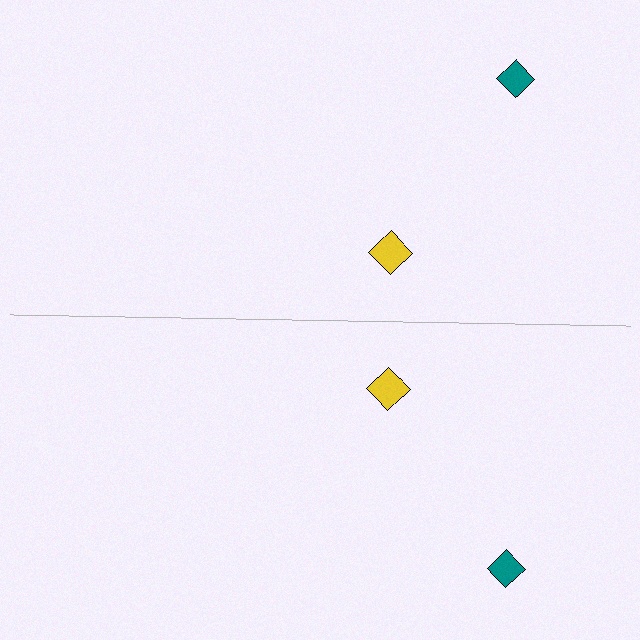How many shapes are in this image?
There are 4 shapes in this image.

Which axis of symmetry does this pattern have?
The pattern has a horizontal axis of symmetry running through the center of the image.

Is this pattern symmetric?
Yes, this pattern has bilateral (reflection) symmetry.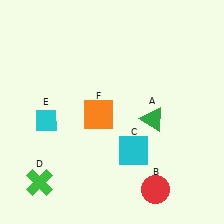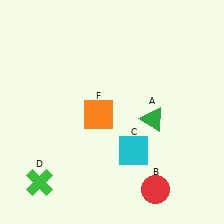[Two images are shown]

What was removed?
The cyan diamond (E) was removed in Image 2.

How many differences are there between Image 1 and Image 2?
There is 1 difference between the two images.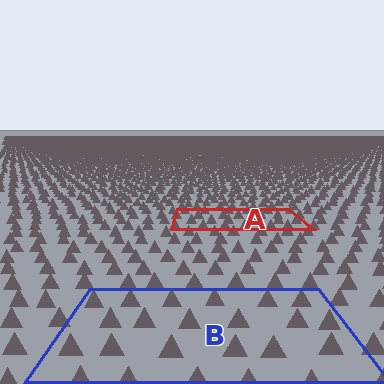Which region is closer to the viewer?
Region B is closer. The texture elements there are larger and more spread out.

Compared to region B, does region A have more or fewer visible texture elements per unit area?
Region A has more texture elements per unit area — they are packed more densely because it is farther away.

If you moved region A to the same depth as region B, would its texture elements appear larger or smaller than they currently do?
They would appear larger. At a closer depth, the same texture elements are projected at a bigger on-screen size.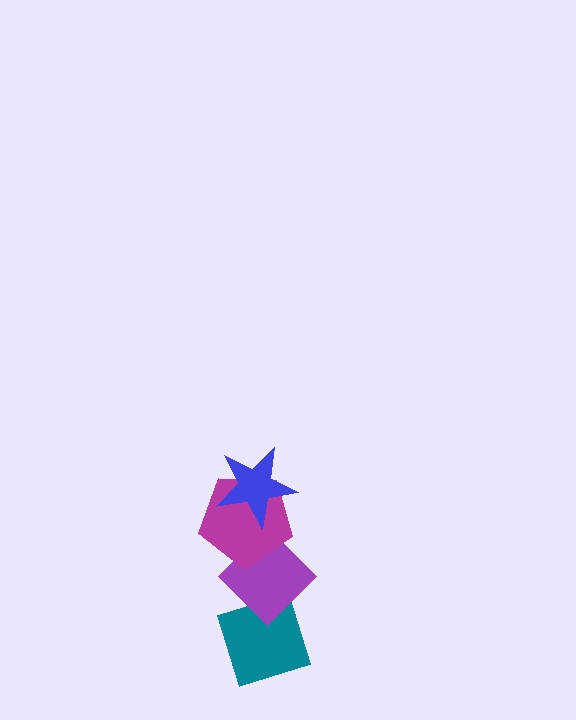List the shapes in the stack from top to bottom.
From top to bottom: the blue star, the magenta pentagon, the purple diamond, the teal diamond.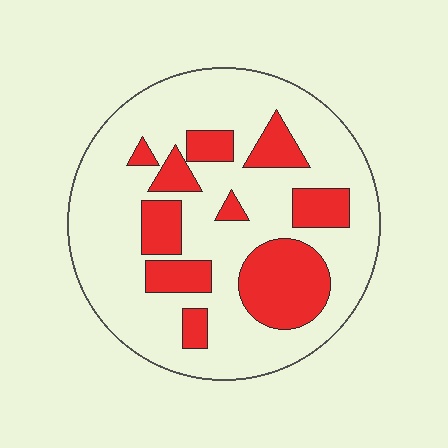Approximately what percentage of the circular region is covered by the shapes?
Approximately 25%.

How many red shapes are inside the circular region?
10.